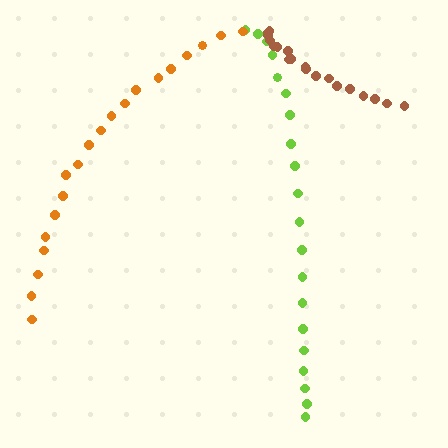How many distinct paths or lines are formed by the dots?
There are 3 distinct paths.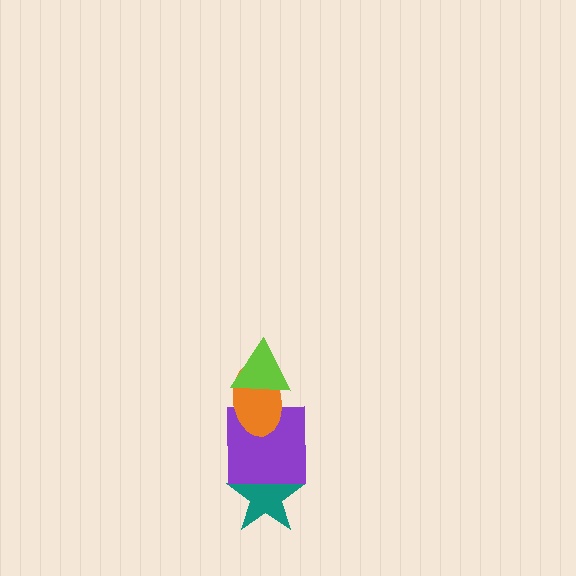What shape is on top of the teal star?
The purple square is on top of the teal star.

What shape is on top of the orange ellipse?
The lime triangle is on top of the orange ellipse.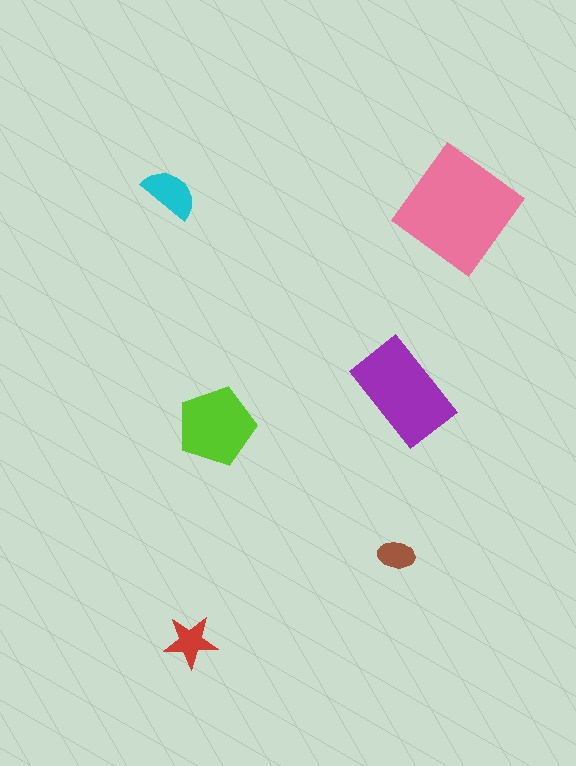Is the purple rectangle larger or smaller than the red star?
Larger.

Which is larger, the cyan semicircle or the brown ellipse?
The cyan semicircle.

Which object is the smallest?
The brown ellipse.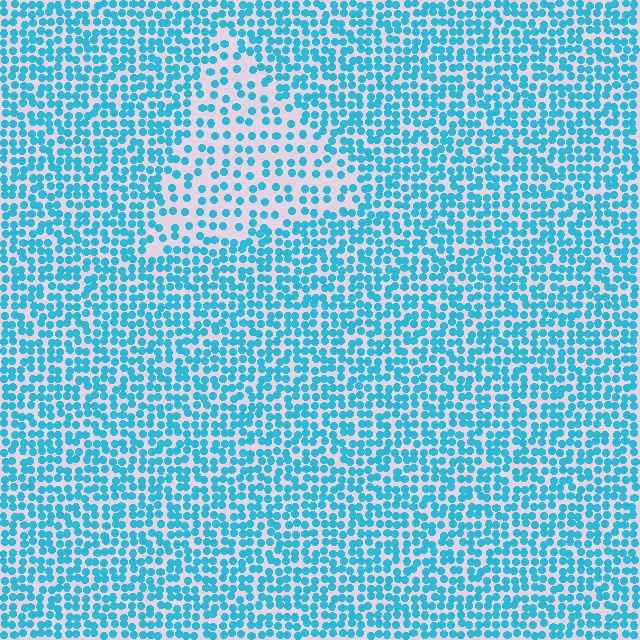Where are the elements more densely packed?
The elements are more densely packed outside the triangle boundary.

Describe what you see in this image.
The image contains small cyan elements arranged at two different densities. A triangle-shaped region is visible where the elements are less densely packed than the surrounding area.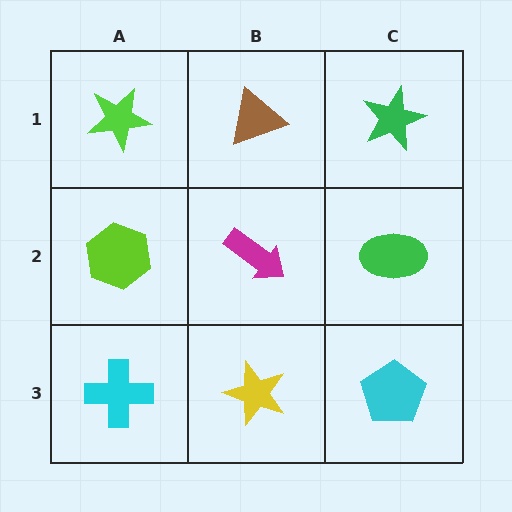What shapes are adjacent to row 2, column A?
A lime star (row 1, column A), a cyan cross (row 3, column A), a magenta arrow (row 2, column B).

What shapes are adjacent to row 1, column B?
A magenta arrow (row 2, column B), a lime star (row 1, column A), a green star (row 1, column C).